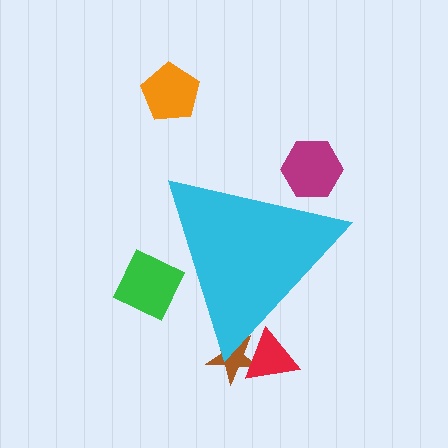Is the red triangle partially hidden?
Yes, the red triangle is partially hidden behind the cyan triangle.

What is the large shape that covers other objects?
A cyan triangle.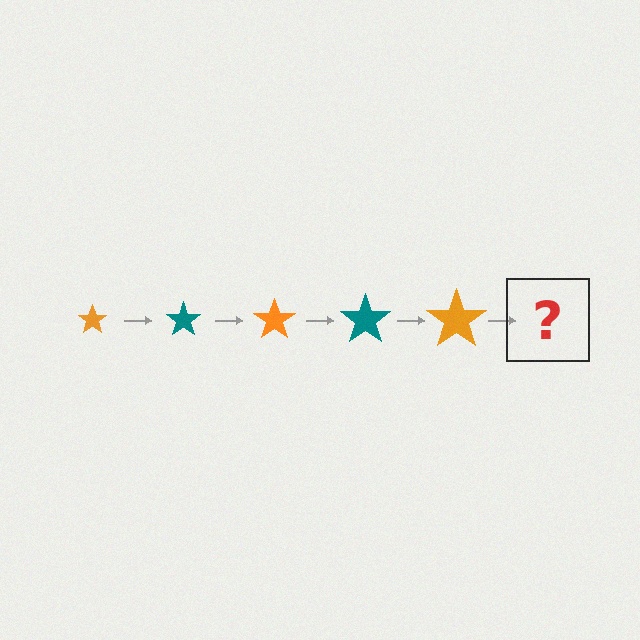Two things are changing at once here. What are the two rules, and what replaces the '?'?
The two rules are that the star grows larger each step and the color cycles through orange and teal. The '?' should be a teal star, larger than the previous one.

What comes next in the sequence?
The next element should be a teal star, larger than the previous one.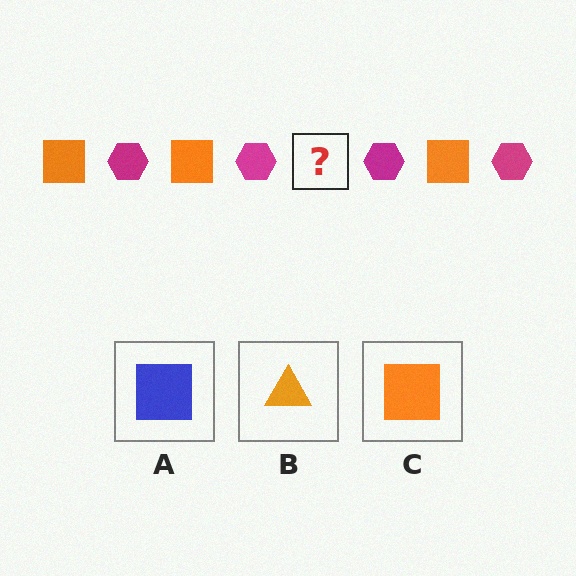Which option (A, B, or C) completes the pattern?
C.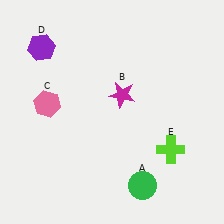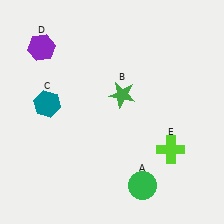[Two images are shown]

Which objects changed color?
B changed from magenta to green. C changed from pink to teal.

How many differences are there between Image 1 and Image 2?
There are 2 differences between the two images.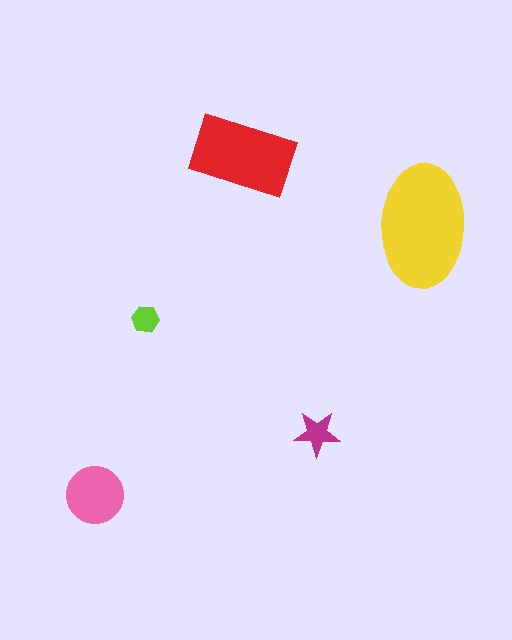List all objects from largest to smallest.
The yellow ellipse, the red rectangle, the pink circle, the magenta star, the lime hexagon.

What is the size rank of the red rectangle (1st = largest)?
2nd.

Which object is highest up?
The red rectangle is topmost.